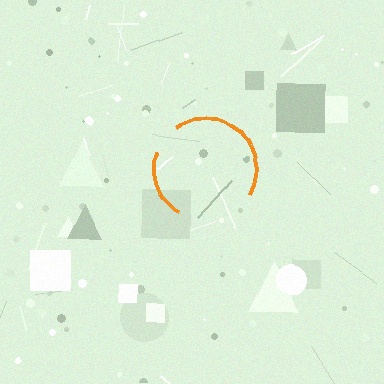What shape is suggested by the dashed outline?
The dashed outline suggests a circle.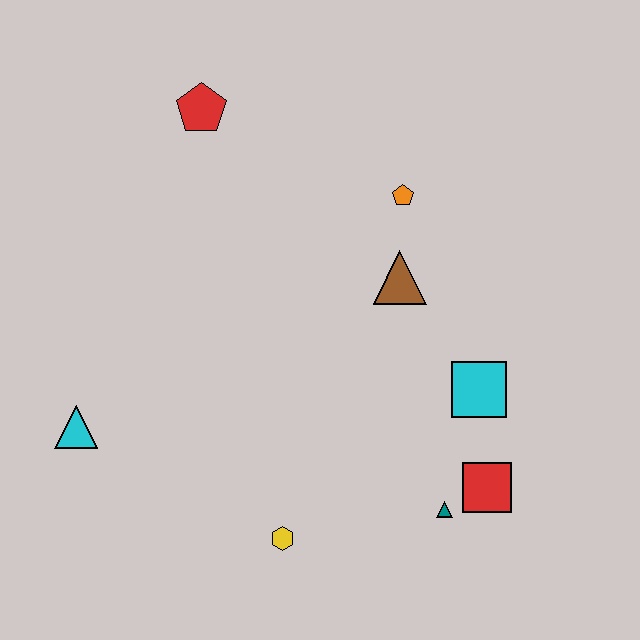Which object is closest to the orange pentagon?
The brown triangle is closest to the orange pentagon.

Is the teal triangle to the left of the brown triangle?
No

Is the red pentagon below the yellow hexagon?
No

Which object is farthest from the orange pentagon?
The cyan triangle is farthest from the orange pentagon.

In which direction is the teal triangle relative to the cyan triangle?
The teal triangle is to the right of the cyan triangle.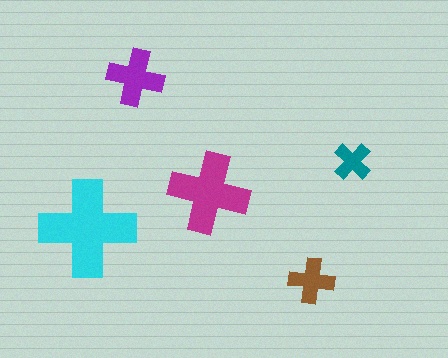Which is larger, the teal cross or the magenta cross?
The magenta one.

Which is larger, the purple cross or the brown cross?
The purple one.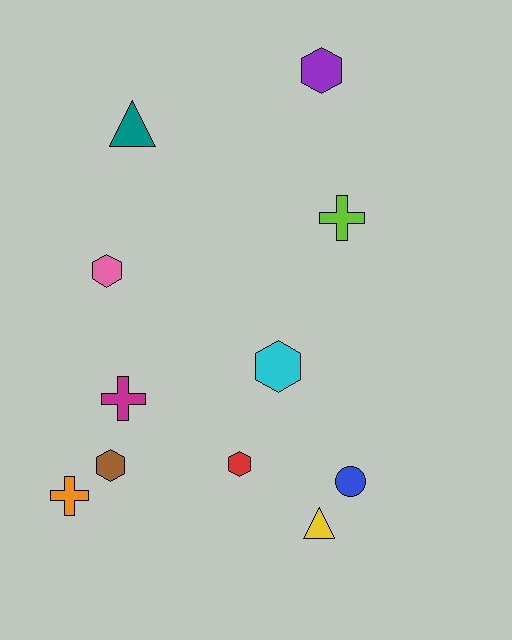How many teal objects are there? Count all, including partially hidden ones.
There is 1 teal object.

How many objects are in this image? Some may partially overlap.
There are 11 objects.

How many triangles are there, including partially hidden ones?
There are 2 triangles.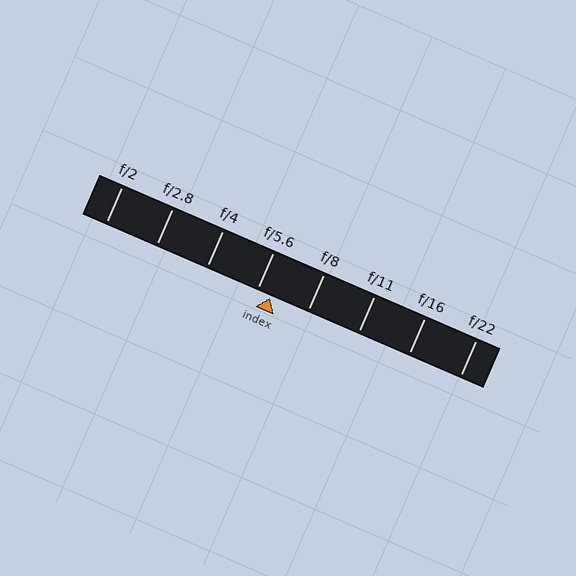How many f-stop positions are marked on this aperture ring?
There are 8 f-stop positions marked.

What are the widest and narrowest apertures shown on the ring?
The widest aperture shown is f/2 and the narrowest is f/22.